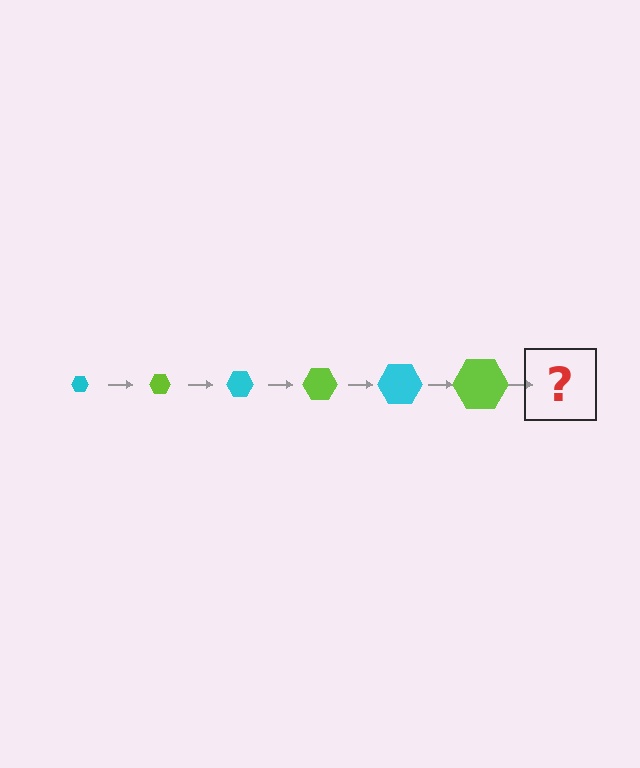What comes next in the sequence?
The next element should be a cyan hexagon, larger than the previous one.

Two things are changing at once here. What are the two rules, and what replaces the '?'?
The two rules are that the hexagon grows larger each step and the color cycles through cyan and lime. The '?' should be a cyan hexagon, larger than the previous one.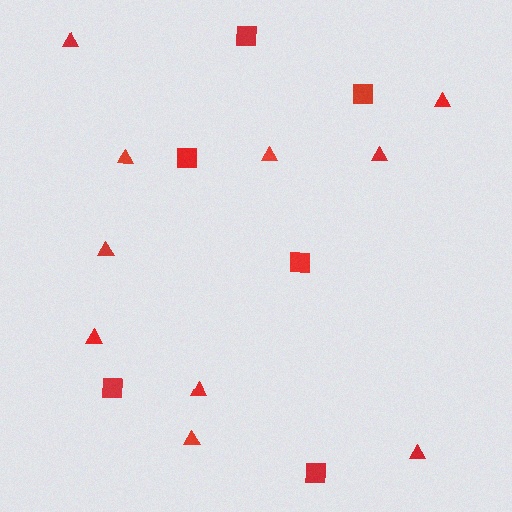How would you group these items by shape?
There are 2 groups: one group of squares (6) and one group of triangles (10).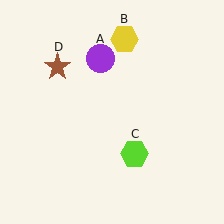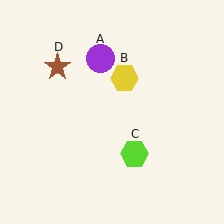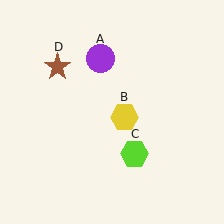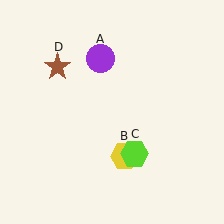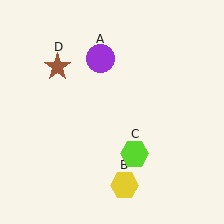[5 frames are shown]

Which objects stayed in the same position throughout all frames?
Purple circle (object A) and lime hexagon (object C) and brown star (object D) remained stationary.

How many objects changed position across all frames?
1 object changed position: yellow hexagon (object B).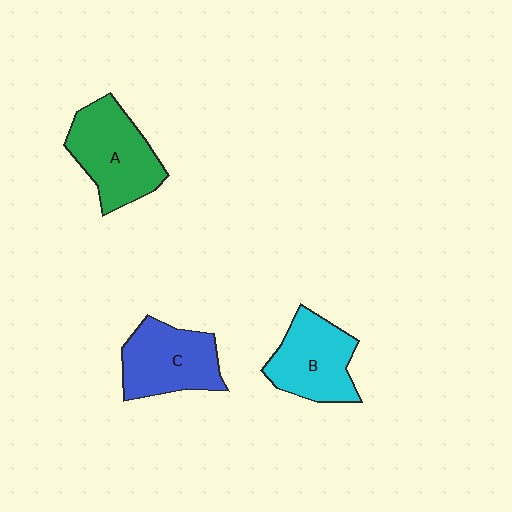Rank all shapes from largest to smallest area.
From largest to smallest: A (green), C (blue), B (cyan).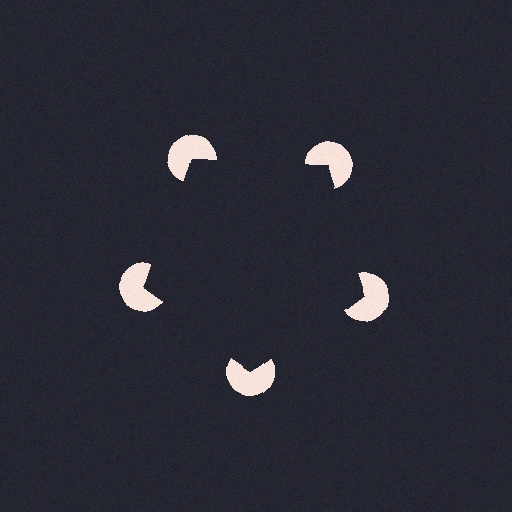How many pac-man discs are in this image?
There are 5 — one at each vertex of the illusory pentagon.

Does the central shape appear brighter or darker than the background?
It typically appears slightly darker than the background, even though no actual brightness change is drawn.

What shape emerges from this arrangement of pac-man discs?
An illusory pentagon — its edges are inferred from the aligned wedge cuts in the pac-man discs, not physically drawn.